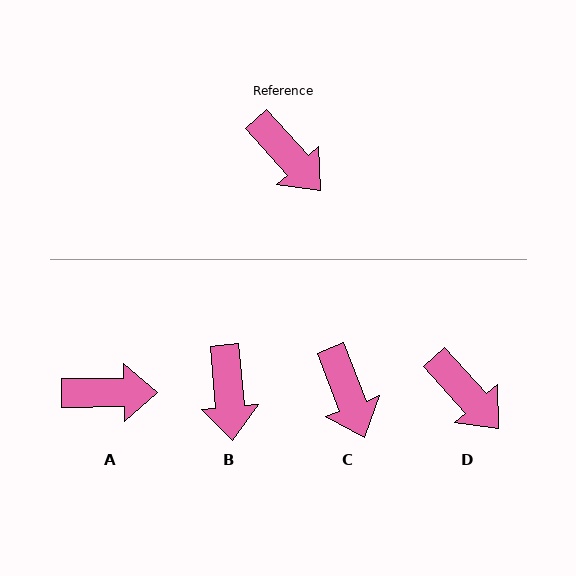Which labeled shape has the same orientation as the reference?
D.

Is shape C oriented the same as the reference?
No, it is off by about 21 degrees.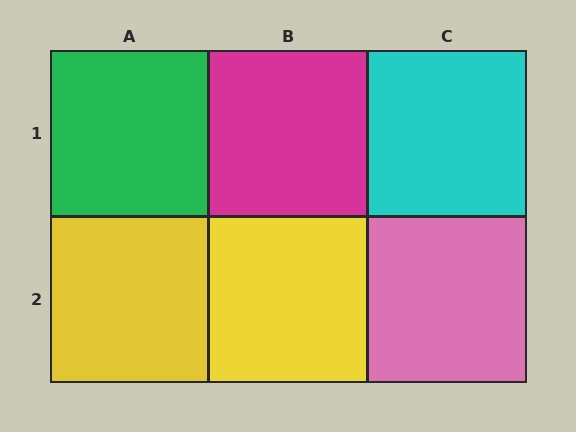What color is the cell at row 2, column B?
Yellow.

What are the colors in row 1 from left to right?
Green, magenta, cyan.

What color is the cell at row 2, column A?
Yellow.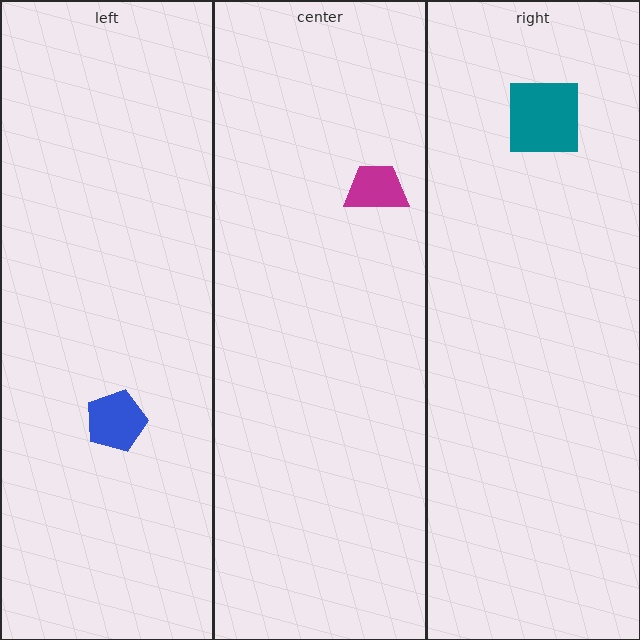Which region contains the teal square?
The right region.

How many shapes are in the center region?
1.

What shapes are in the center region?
The magenta trapezoid.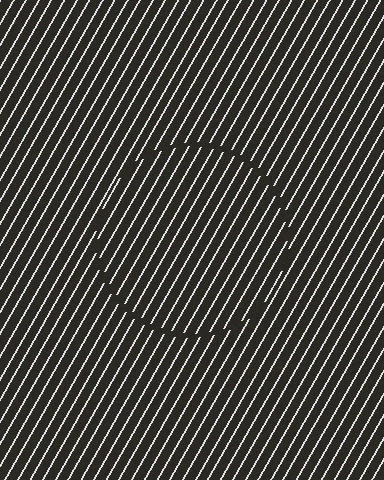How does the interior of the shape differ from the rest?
The interior of the shape contains the same grating, shifted by half a period — the contour is defined by the phase discontinuity where line-ends from the inner and outer gratings abut.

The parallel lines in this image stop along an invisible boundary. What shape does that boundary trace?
An illusory circle. The interior of the shape contains the same grating, shifted by half a period — the contour is defined by the phase discontinuity where line-ends from the inner and outer gratings abut.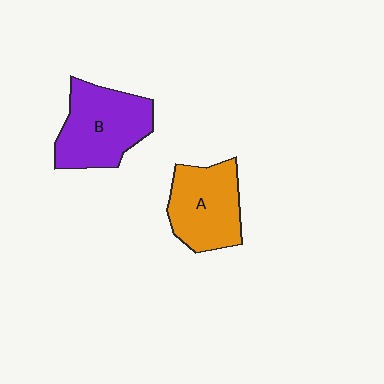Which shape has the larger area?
Shape B (purple).